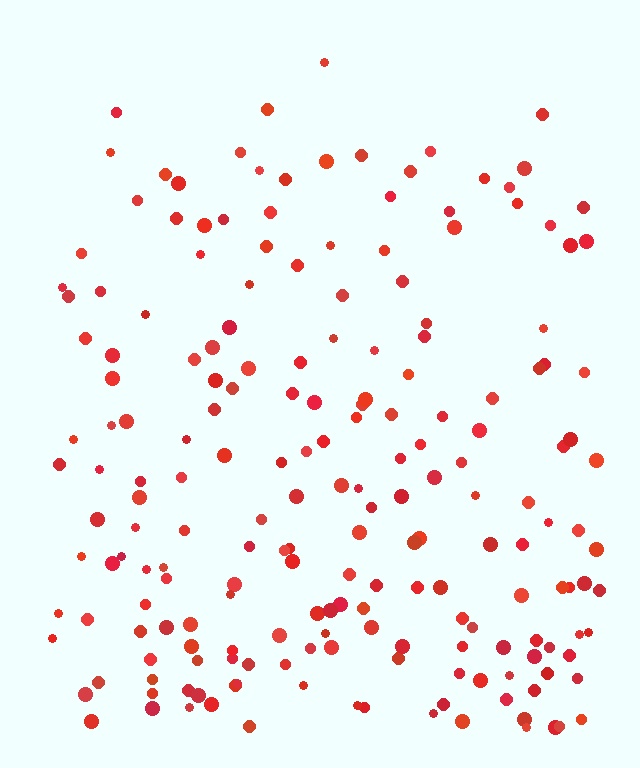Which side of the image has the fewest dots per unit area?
The top.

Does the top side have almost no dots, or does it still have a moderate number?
Still a moderate number, just noticeably fewer than the bottom.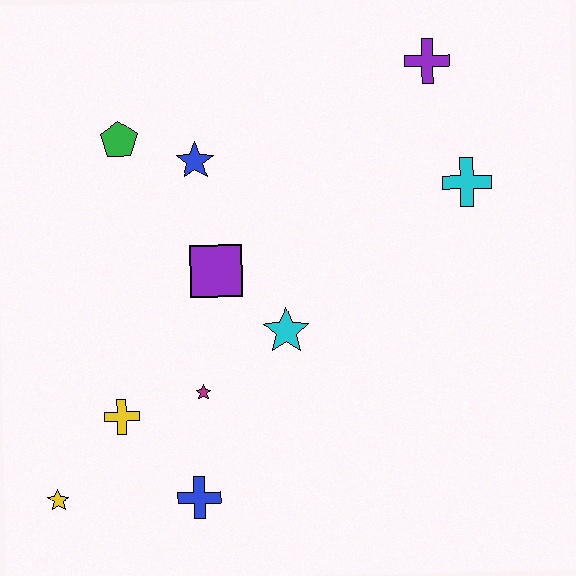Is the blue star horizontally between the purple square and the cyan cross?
No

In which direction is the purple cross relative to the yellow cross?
The purple cross is above the yellow cross.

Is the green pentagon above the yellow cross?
Yes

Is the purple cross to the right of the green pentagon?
Yes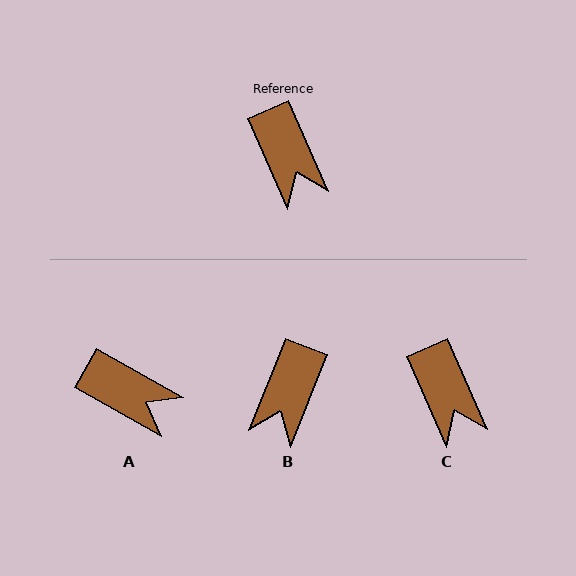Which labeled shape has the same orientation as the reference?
C.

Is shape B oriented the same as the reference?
No, it is off by about 45 degrees.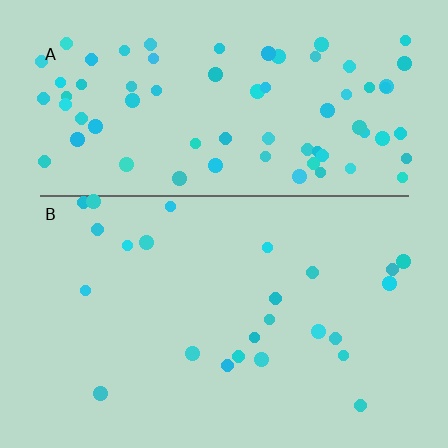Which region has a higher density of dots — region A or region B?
A (the top).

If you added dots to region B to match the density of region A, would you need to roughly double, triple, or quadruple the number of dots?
Approximately triple.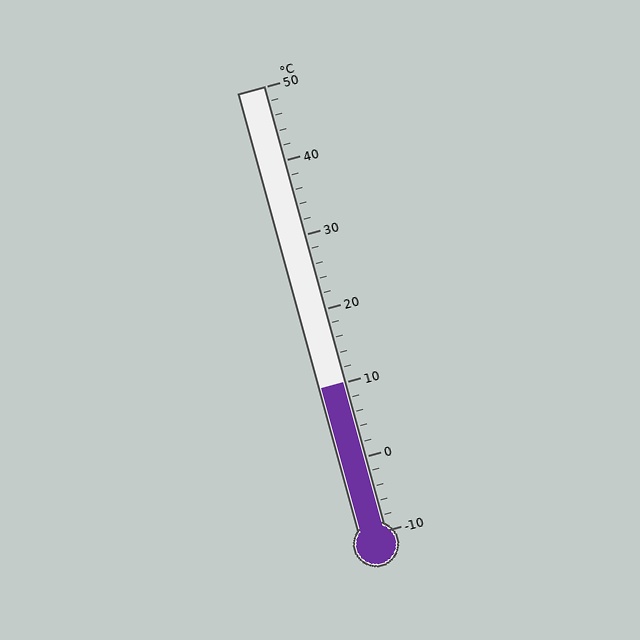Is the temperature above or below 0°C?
The temperature is above 0°C.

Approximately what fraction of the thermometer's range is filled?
The thermometer is filled to approximately 35% of its range.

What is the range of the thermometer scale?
The thermometer scale ranges from -10°C to 50°C.